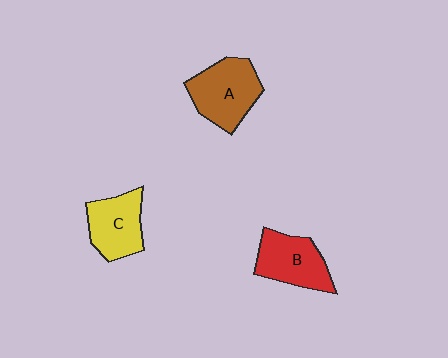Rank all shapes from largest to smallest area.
From largest to smallest: A (brown), B (red), C (yellow).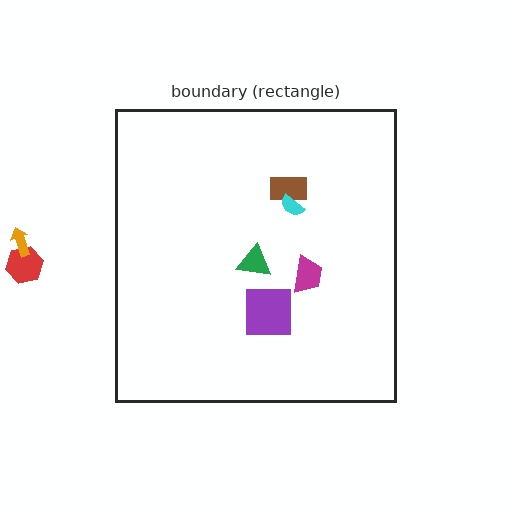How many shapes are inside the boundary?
5 inside, 2 outside.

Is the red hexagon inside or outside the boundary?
Outside.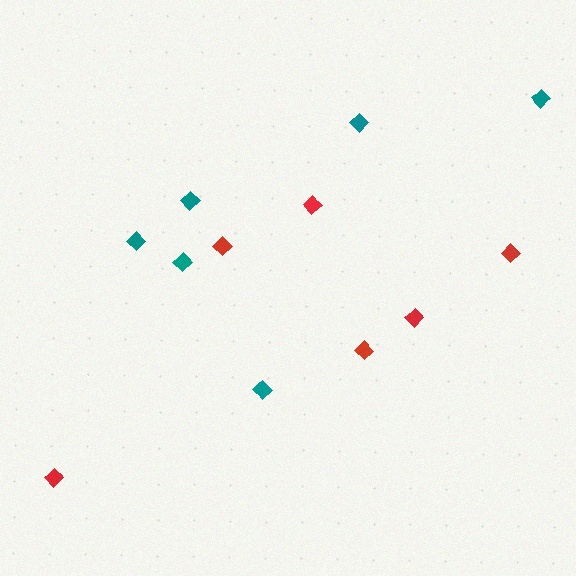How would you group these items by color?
There are 2 groups: one group of teal diamonds (6) and one group of red diamonds (6).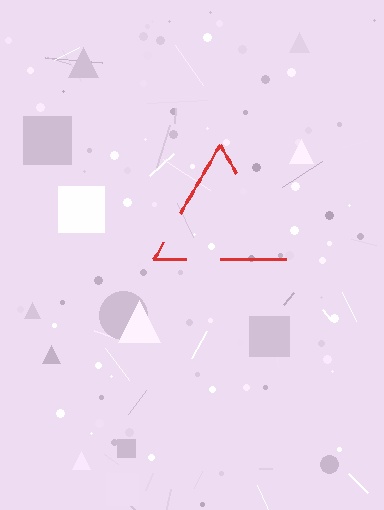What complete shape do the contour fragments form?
The contour fragments form a triangle.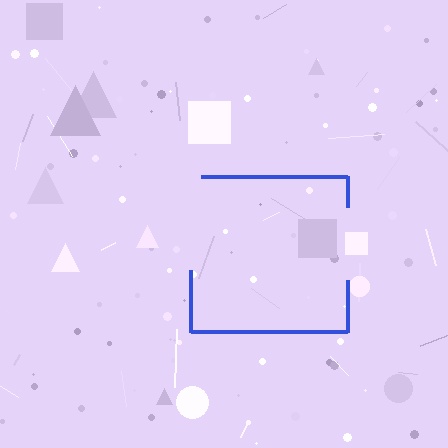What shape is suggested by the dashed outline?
The dashed outline suggests a square.